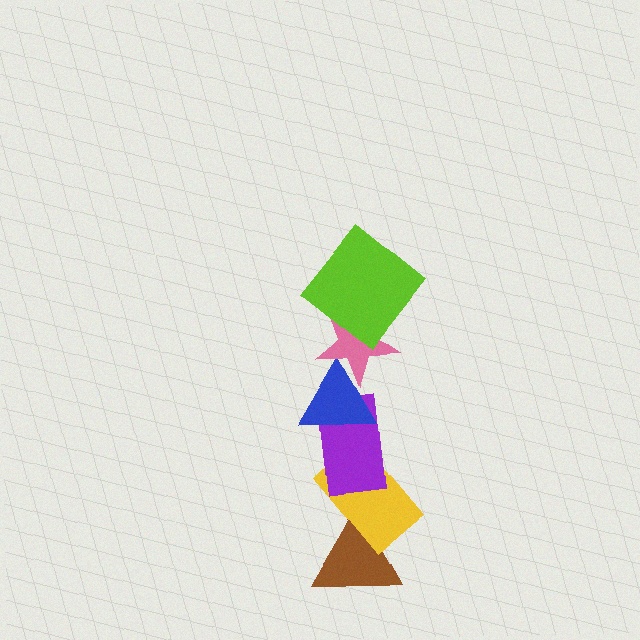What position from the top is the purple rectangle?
The purple rectangle is 4th from the top.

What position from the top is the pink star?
The pink star is 2nd from the top.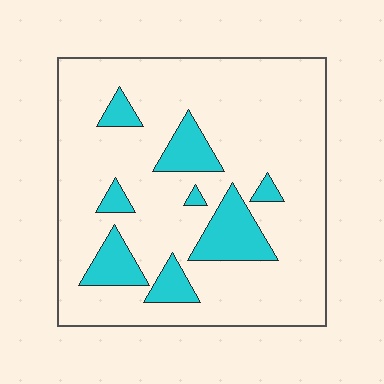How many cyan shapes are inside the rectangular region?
8.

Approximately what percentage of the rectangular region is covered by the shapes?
Approximately 15%.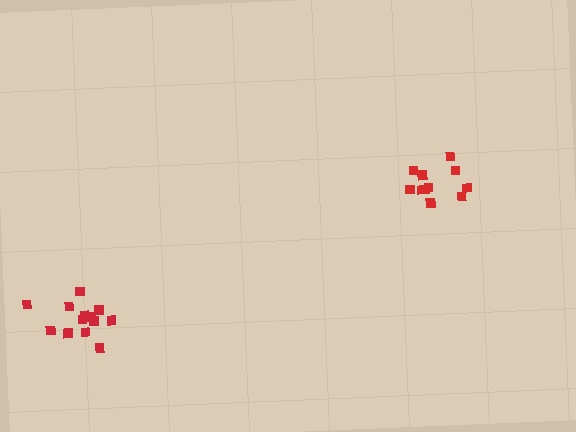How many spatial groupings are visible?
There are 2 spatial groupings.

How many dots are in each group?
Group 1: 13 dots, Group 2: 11 dots (24 total).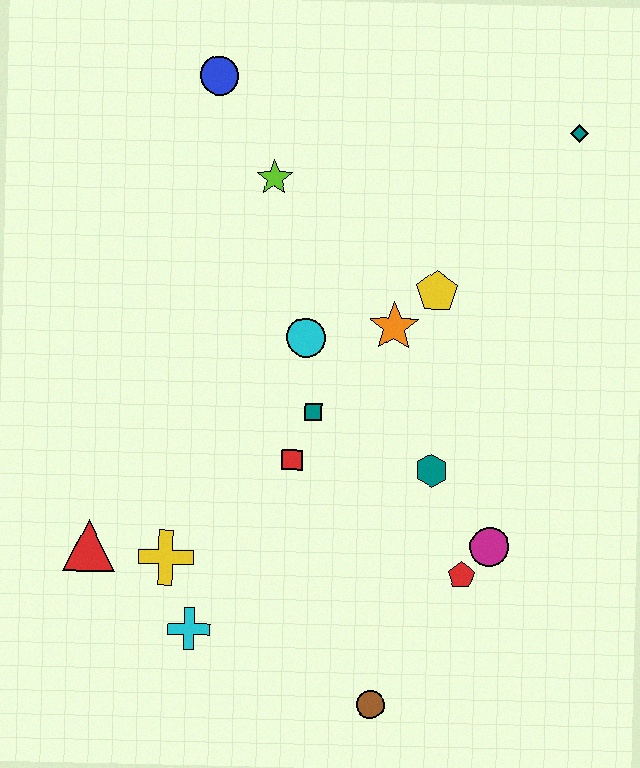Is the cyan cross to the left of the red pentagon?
Yes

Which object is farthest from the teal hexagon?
The blue circle is farthest from the teal hexagon.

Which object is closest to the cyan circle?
The teal square is closest to the cyan circle.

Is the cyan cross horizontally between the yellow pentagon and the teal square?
No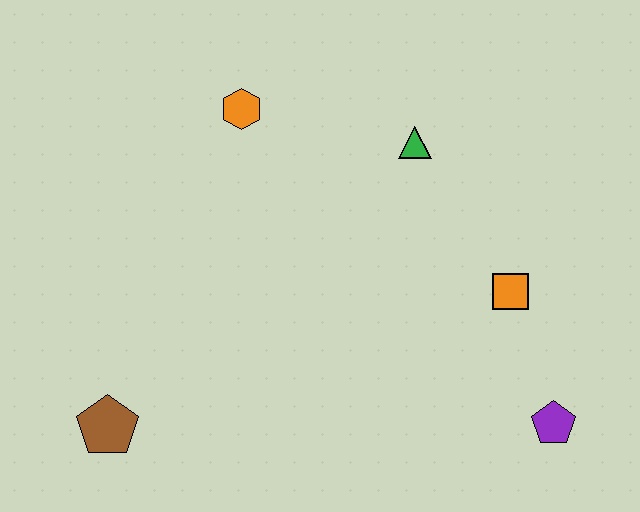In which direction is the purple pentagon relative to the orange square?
The purple pentagon is below the orange square.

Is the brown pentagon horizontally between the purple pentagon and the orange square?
No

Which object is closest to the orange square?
The purple pentagon is closest to the orange square.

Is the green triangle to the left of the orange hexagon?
No